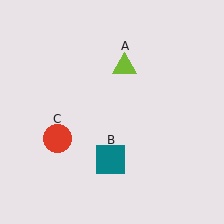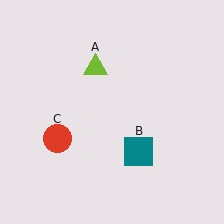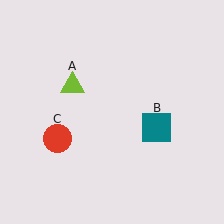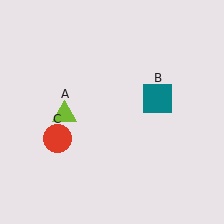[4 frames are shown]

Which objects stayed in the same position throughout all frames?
Red circle (object C) remained stationary.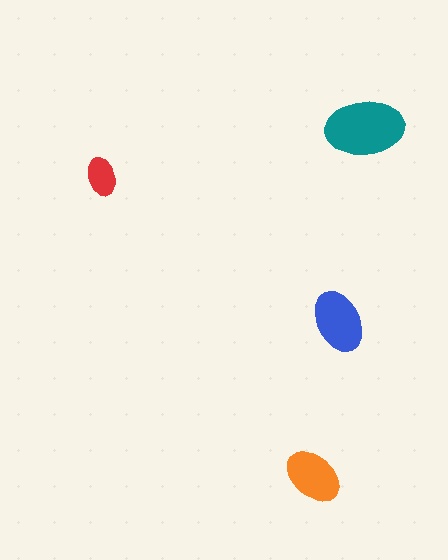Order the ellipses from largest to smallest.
the teal one, the blue one, the orange one, the red one.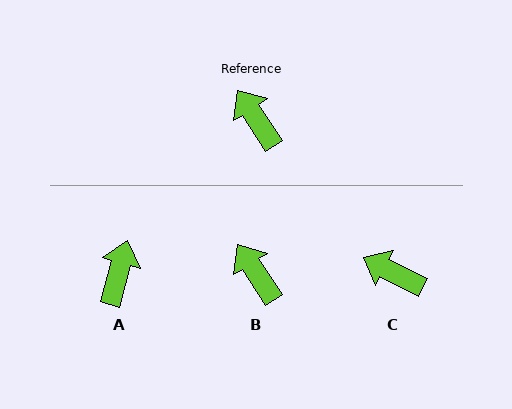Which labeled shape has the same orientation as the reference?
B.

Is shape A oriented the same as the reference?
No, it is off by about 49 degrees.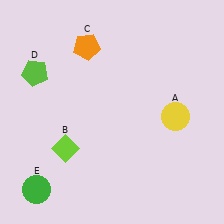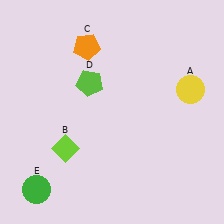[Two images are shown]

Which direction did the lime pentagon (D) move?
The lime pentagon (D) moved right.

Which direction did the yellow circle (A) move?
The yellow circle (A) moved up.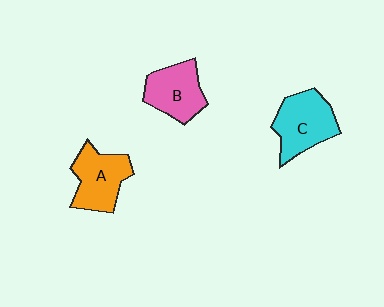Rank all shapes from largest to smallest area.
From largest to smallest: C (cyan), A (orange), B (pink).